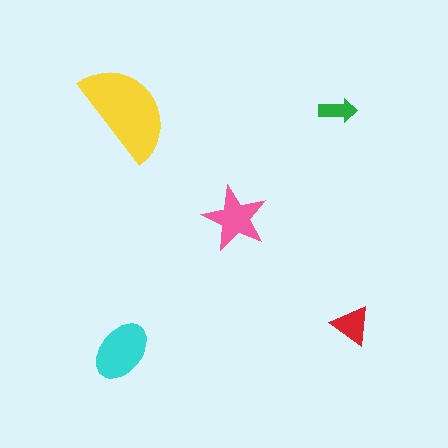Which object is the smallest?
The green arrow.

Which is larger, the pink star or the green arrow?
The pink star.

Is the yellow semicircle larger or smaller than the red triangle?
Larger.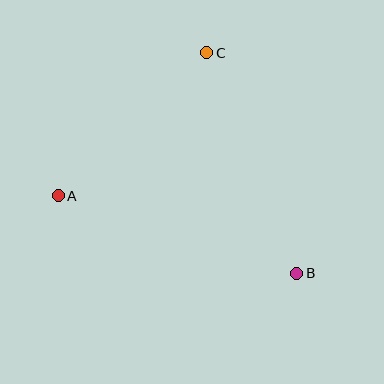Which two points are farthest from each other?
Points A and B are farthest from each other.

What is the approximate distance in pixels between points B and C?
The distance between B and C is approximately 238 pixels.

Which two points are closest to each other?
Points A and C are closest to each other.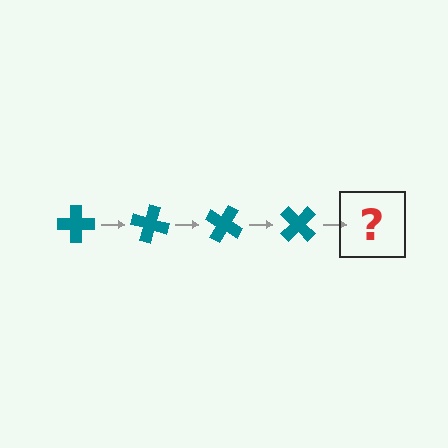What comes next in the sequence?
The next element should be a teal cross rotated 60 degrees.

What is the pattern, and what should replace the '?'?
The pattern is that the cross rotates 15 degrees each step. The '?' should be a teal cross rotated 60 degrees.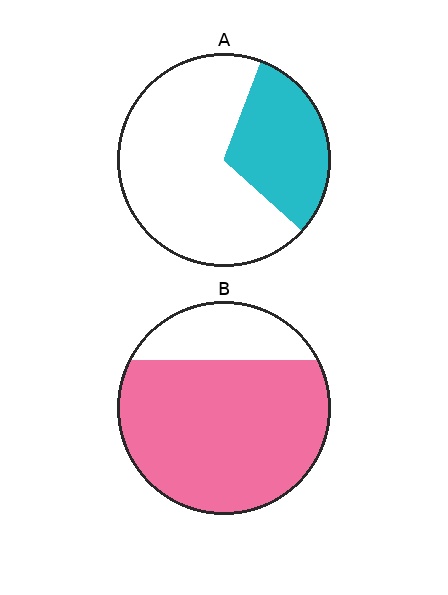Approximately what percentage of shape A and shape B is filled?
A is approximately 30% and B is approximately 80%.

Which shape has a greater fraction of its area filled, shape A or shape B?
Shape B.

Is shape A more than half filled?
No.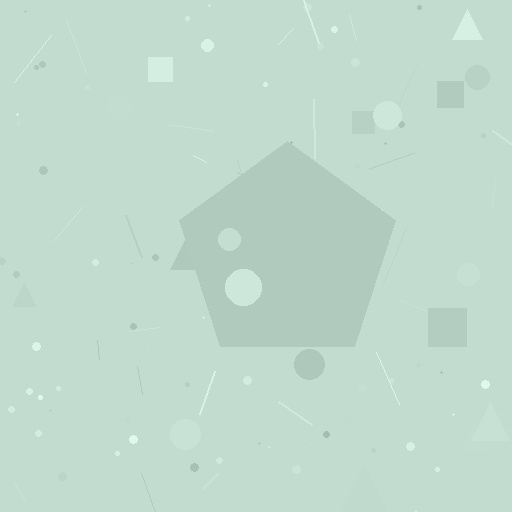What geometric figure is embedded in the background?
A pentagon is embedded in the background.